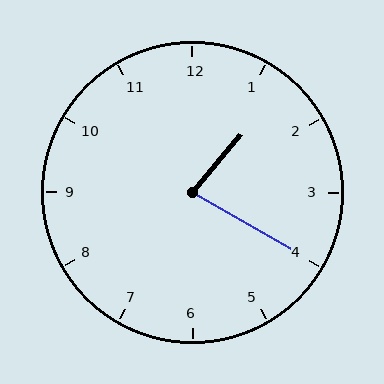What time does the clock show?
1:20.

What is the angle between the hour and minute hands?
Approximately 80 degrees.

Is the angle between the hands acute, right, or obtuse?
It is acute.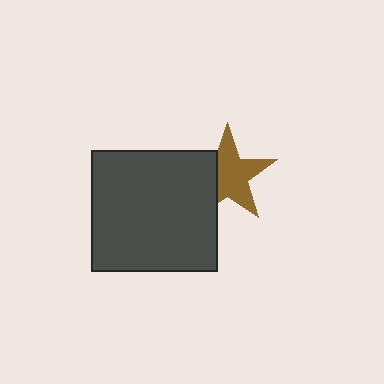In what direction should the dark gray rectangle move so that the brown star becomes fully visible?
The dark gray rectangle should move left. That is the shortest direction to clear the overlap and leave the brown star fully visible.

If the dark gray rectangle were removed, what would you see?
You would see the complete brown star.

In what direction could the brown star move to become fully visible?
The brown star could move right. That would shift it out from behind the dark gray rectangle entirely.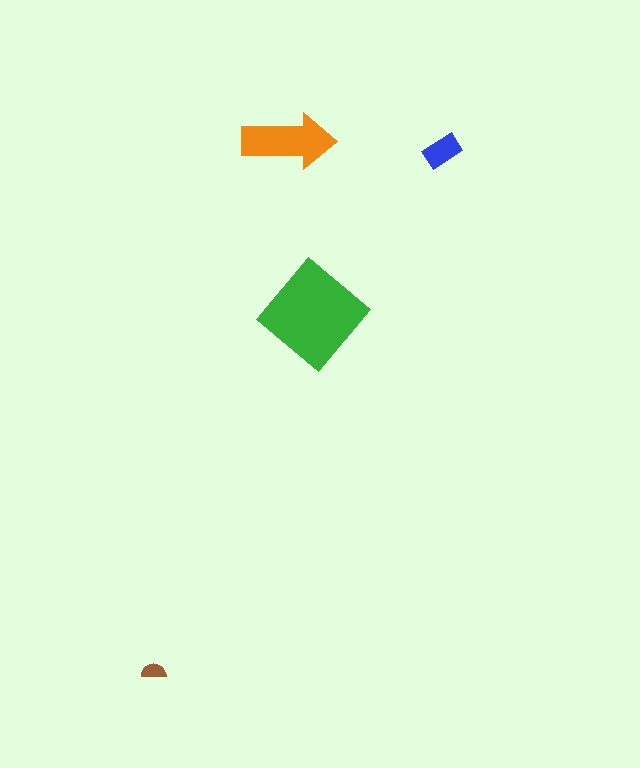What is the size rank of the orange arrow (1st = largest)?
2nd.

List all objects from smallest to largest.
The brown semicircle, the blue rectangle, the orange arrow, the green diamond.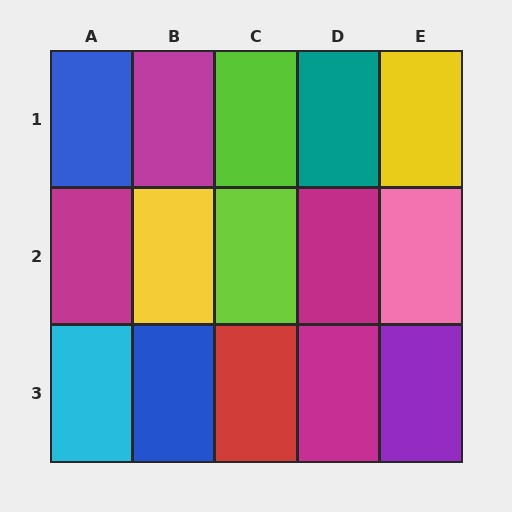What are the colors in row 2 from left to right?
Magenta, yellow, lime, magenta, pink.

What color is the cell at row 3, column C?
Red.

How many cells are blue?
2 cells are blue.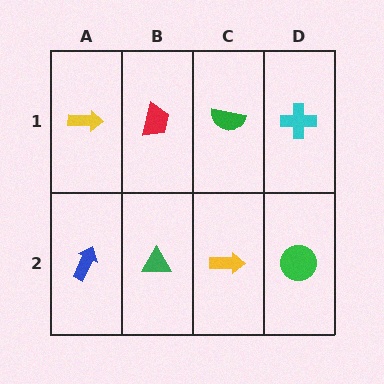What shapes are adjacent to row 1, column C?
A yellow arrow (row 2, column C), a red trapezoid (row 1, column B), a cyan cross (row 1, column D).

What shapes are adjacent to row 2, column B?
A red trapezoid (row 1, column B), a blue arrow (row 2, column A), a yellow arrow (row 2, column C).